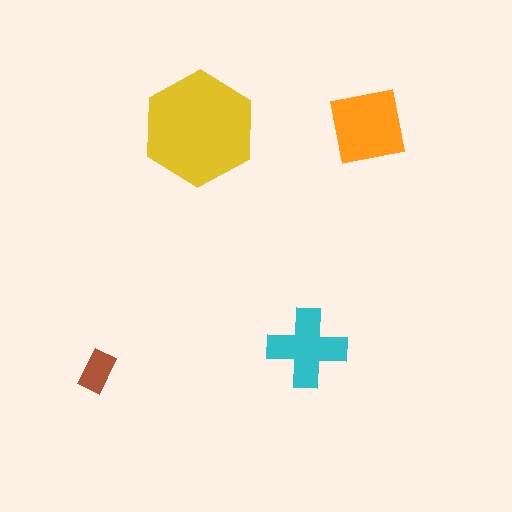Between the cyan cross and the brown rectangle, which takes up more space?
The cyan cross.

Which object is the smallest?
The brown rectangle.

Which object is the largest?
The yellow hexagon.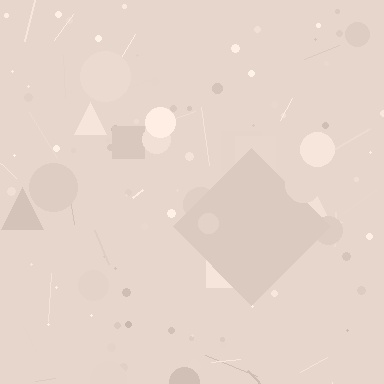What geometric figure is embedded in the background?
A diamond is embedded in the background.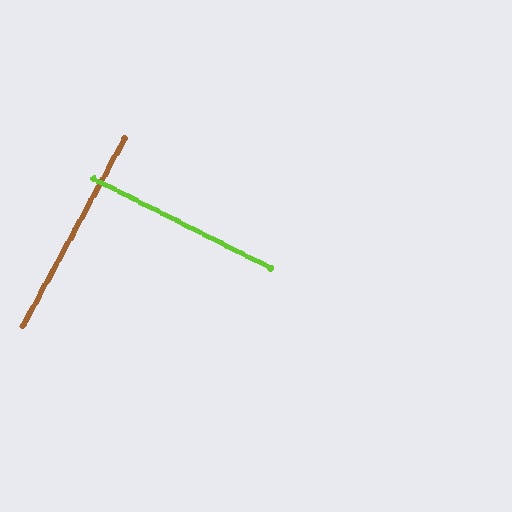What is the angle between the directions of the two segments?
Approximately 88 degrees.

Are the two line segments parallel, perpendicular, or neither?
Perpendicular — they meet at approximately 88°.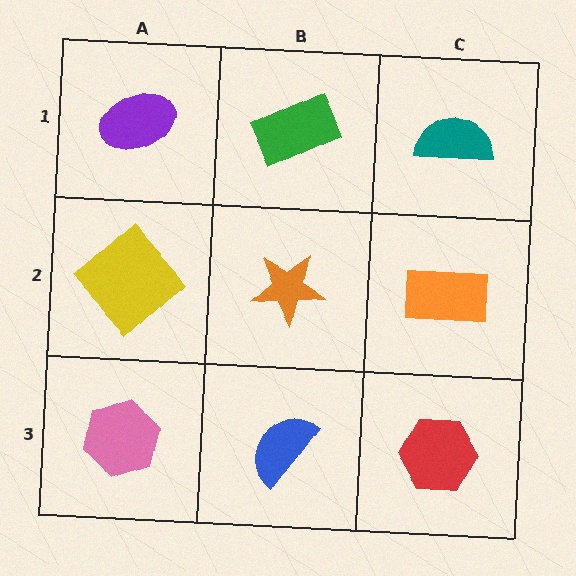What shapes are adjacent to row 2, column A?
A purple ellipse (row 1, column A), a pink hexagon (row 3, column A), an orange star (row 2, column B).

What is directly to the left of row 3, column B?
A pink hexagon.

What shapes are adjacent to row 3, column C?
An orange rectangle (row 2, column C), a blue semicircle (row 3, column B).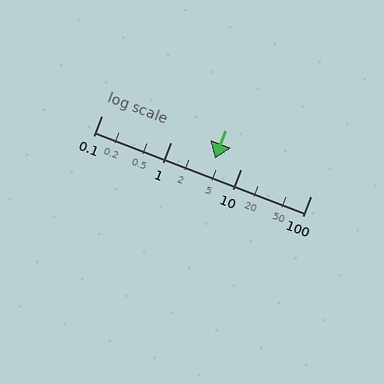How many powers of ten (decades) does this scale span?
The scale spans 3 decades, from 0.1 to 100.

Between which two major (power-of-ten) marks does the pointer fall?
The pointer is between 1 and 10.